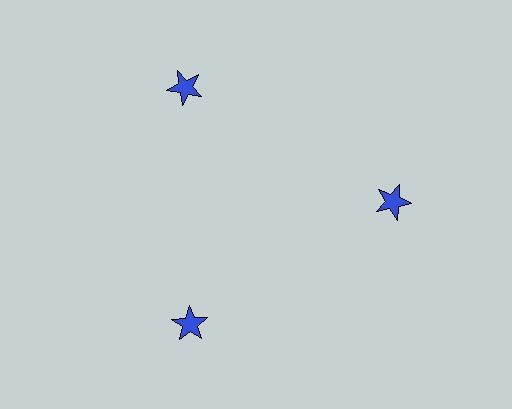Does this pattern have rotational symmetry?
Yes, this pattern has 3-fold rotational symmetry. It looks the same after rotating 120 degrees around the center.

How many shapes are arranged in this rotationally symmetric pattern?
There are 3 shapes, arranged in 3 groups of 1.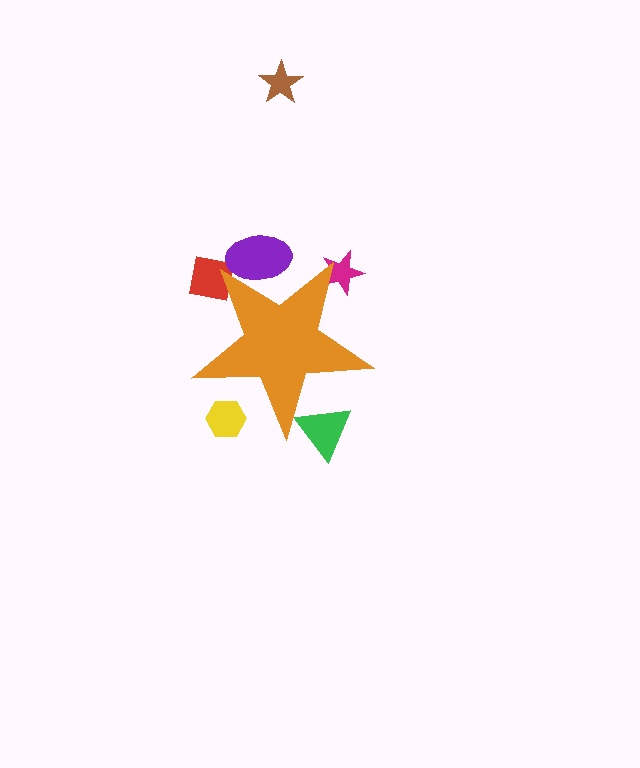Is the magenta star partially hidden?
Yes, the magenta star is partially hidden behind the orange star.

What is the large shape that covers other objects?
An orange star.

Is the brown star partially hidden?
No, the brown star is fully visible.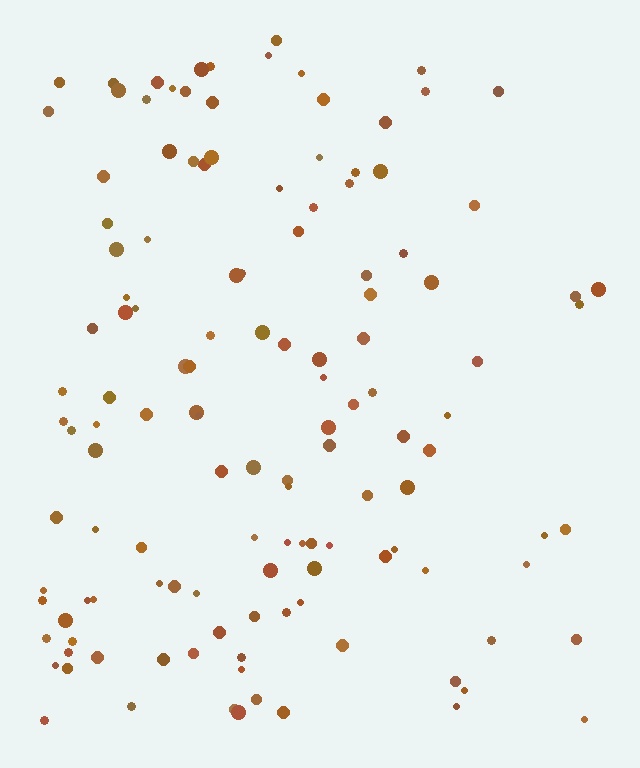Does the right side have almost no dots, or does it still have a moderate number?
Still a moderate number, just noticeably fewer than the left.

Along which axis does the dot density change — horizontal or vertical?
Horizontal.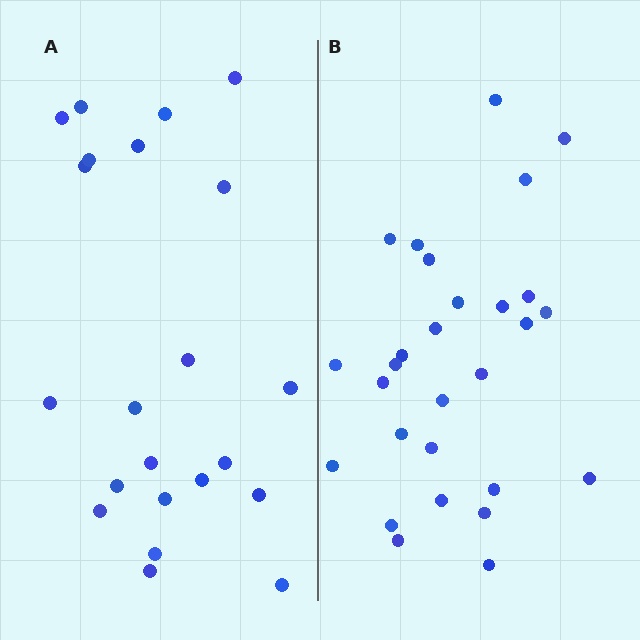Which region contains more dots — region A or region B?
Region B (the right region) has more dots.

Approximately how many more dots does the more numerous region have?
Region B has about 6 more dots than region A.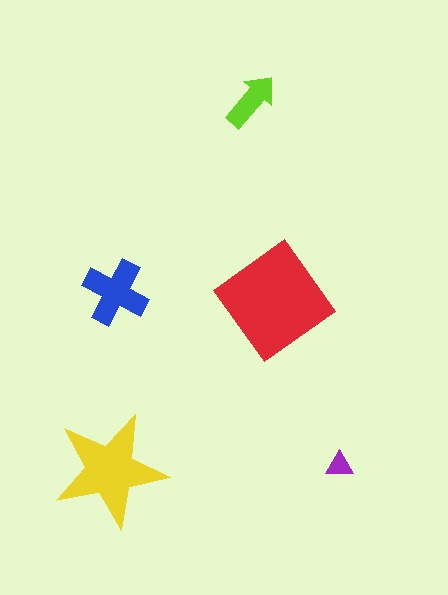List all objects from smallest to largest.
The purple triangle, the lime arrow, the blue cross, the yellow star, the red diamond.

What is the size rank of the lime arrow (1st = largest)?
4th.